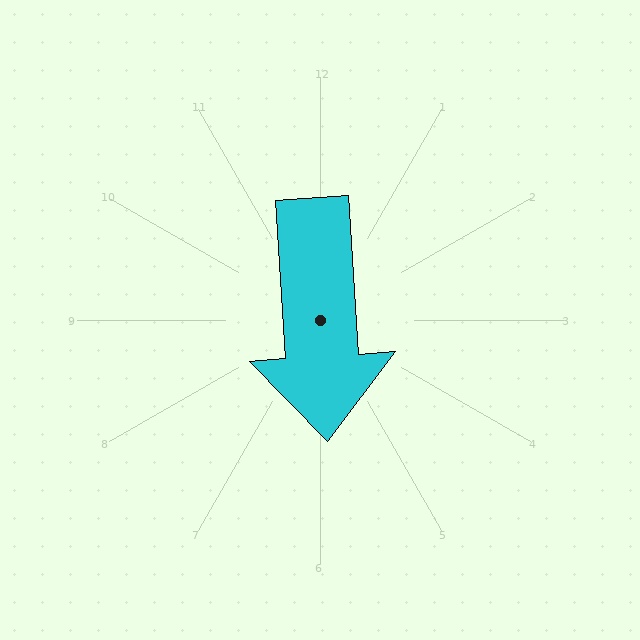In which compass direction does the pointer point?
South.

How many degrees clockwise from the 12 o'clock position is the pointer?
Approximately 176 degrees.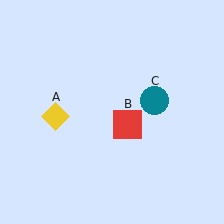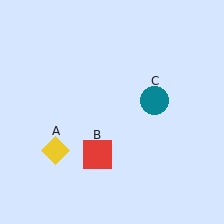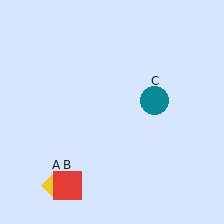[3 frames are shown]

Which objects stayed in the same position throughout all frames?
Teal circle (object C) remained stationary.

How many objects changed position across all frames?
2 objects changed position: yellow diamond (object A), red square (object B).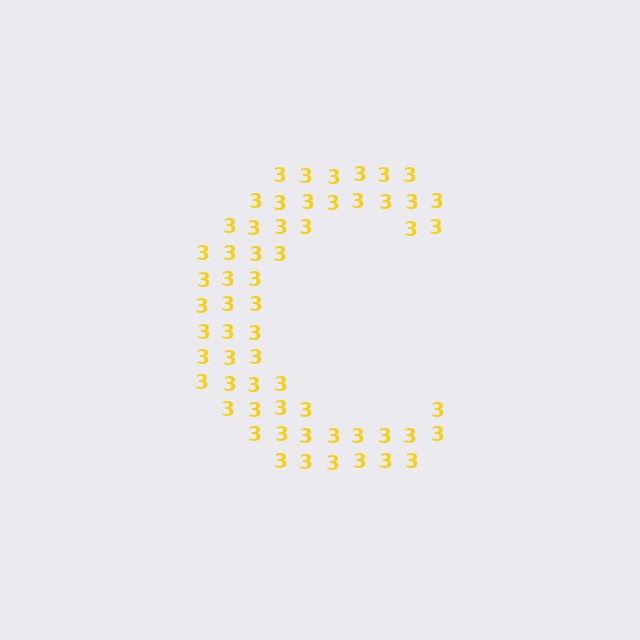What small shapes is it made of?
It is made of small digit 3's.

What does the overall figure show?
The overall figure shows the letter C.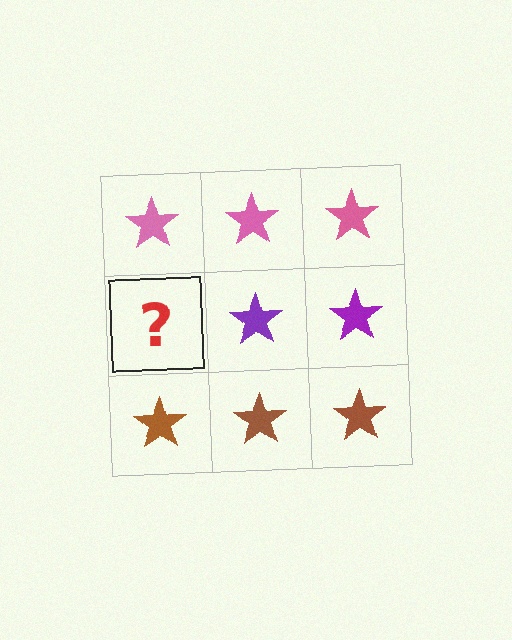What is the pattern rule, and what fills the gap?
The rule is that each row has a consistent color. The gap should be filled with a purple star.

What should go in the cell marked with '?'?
The missing cell should contain a purple star.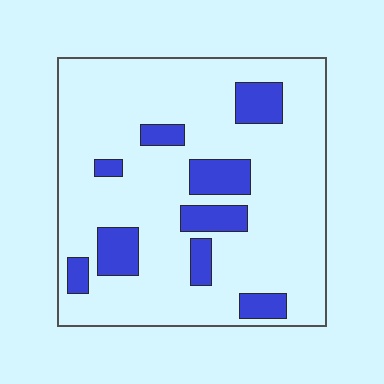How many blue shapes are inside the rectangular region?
9.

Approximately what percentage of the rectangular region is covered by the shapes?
Approximately 20%.